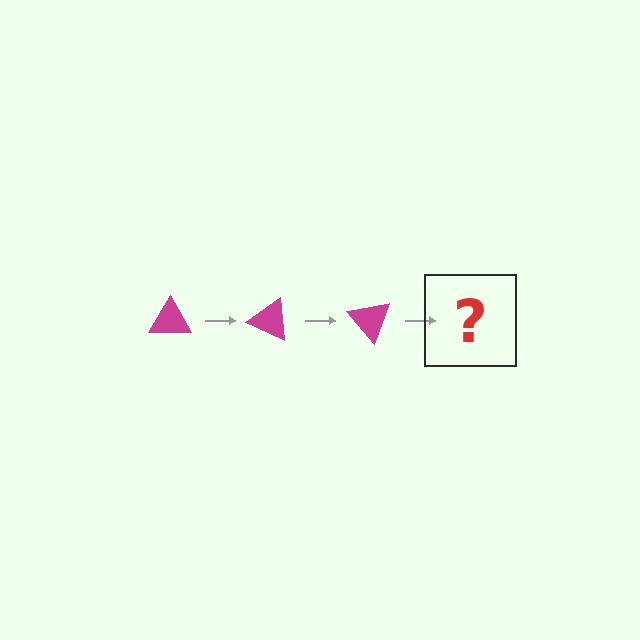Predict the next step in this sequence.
The next step is a magenta triangle rotated 75 degrees.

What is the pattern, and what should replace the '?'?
The pattern is that the triangle rotates 25 degrees each step. The '?' should be a magenta triangle rotated 75 degrees.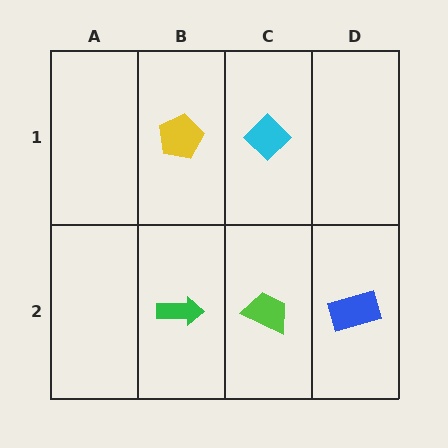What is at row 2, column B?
A green arrow.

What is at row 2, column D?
A blue rectangle.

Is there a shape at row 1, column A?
No, that cell is empty.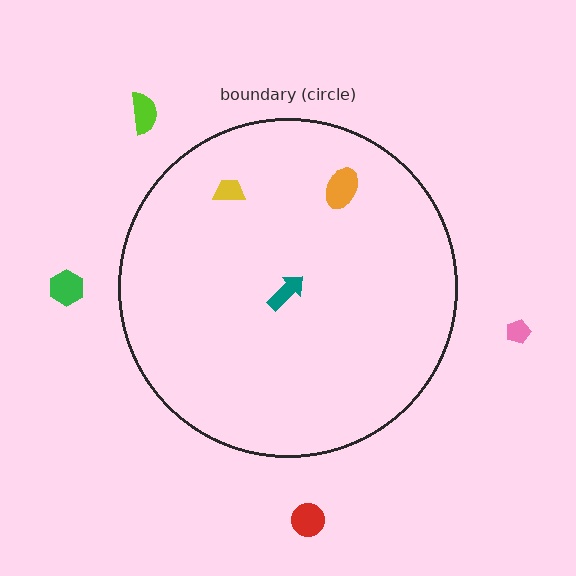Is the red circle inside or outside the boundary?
Outside.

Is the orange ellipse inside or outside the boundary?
Inside.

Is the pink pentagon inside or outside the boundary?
Outside.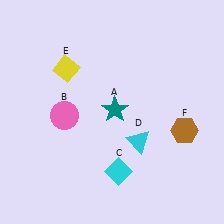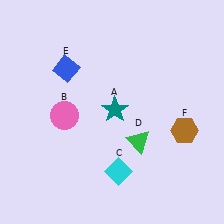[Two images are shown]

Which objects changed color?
D changed from cyan to green. E changed from yellow to blue.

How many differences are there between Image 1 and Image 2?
There are 2 differences between the two images.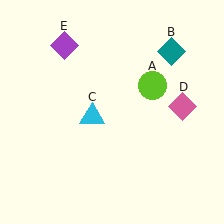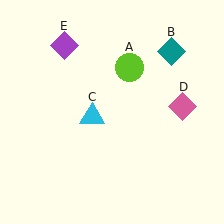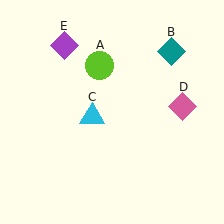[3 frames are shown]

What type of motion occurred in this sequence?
The lime circle (object A) rotated counterclockwise around the center of the scene.